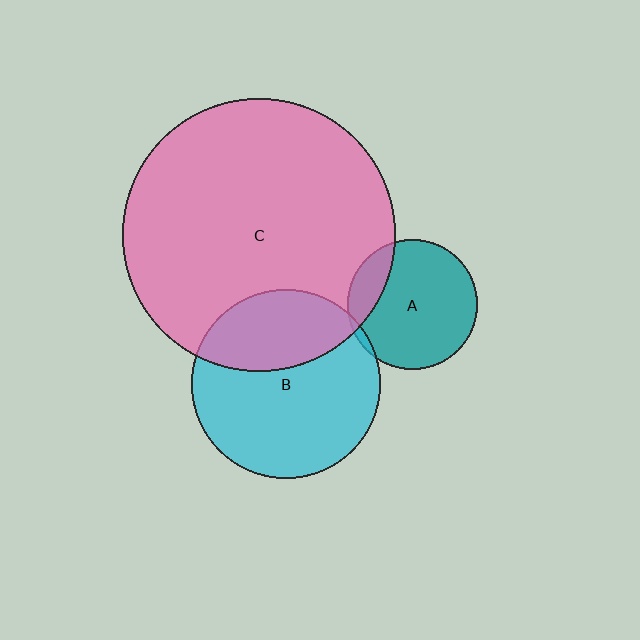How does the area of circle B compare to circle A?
Approximately 2.1 times.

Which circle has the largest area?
Circle C (pink).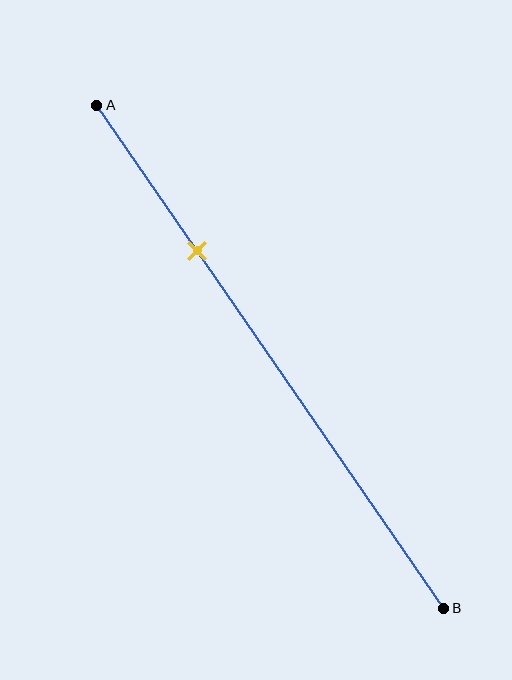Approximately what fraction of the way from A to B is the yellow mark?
The yellow mark is approximately 30% of the way from A to B.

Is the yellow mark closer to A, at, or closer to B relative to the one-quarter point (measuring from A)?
The yellow mark is closer to point B than the one-quarter point of segment AB.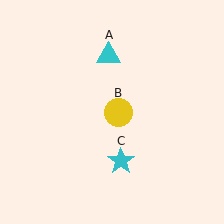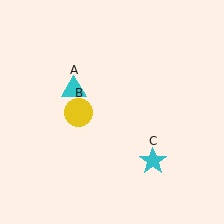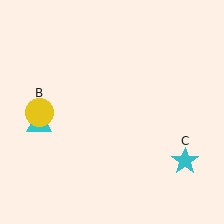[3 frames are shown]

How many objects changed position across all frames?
3 objects changed position: cyan triangle (object A), yellow circle (object B), cyan star (object C).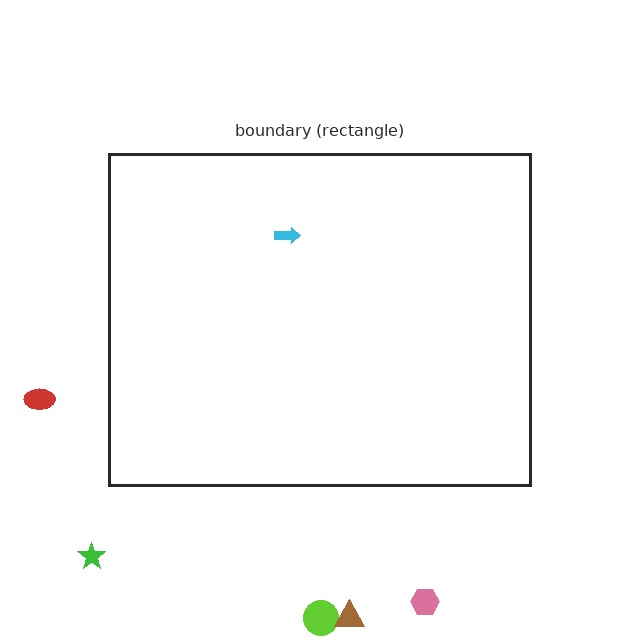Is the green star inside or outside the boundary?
Outside.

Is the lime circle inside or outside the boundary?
Outside.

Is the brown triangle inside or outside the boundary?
Outside.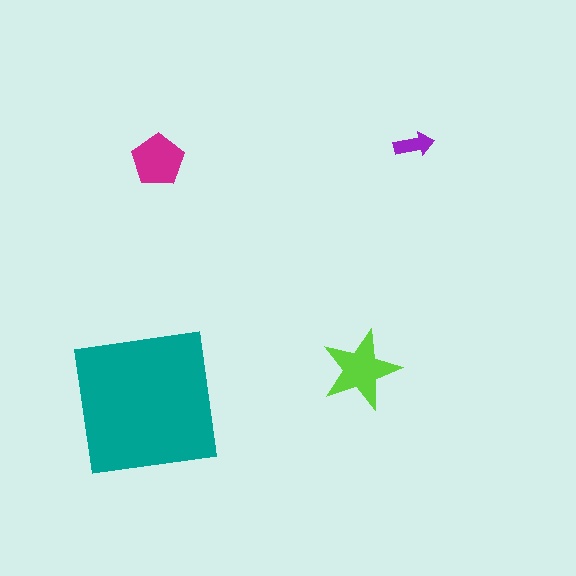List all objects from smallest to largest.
The purple arrow, the magenta pentagon, the lime star, the teal square.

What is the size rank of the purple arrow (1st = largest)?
4th.